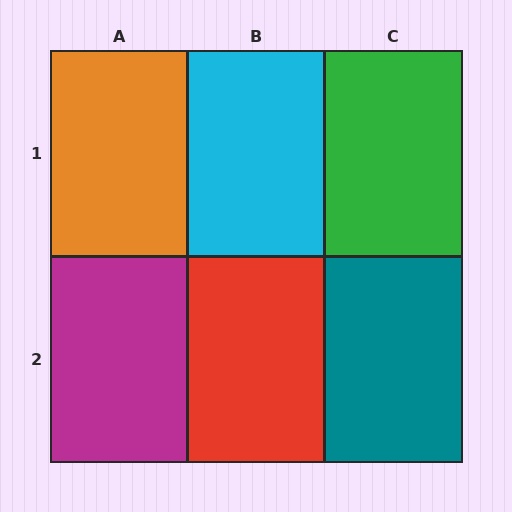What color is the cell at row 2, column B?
Red.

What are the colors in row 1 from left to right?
Orange, cyan, green.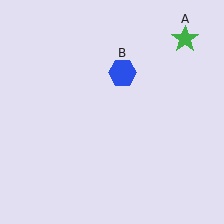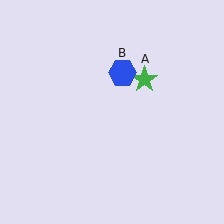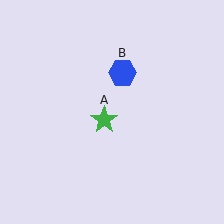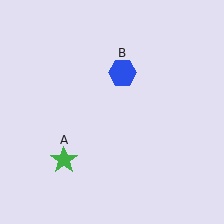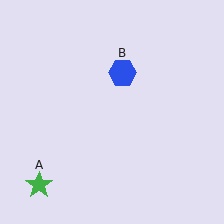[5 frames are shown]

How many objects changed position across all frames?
1 object changed position: green star (object A).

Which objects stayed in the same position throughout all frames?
Blue hexagon (object B) remained stationary.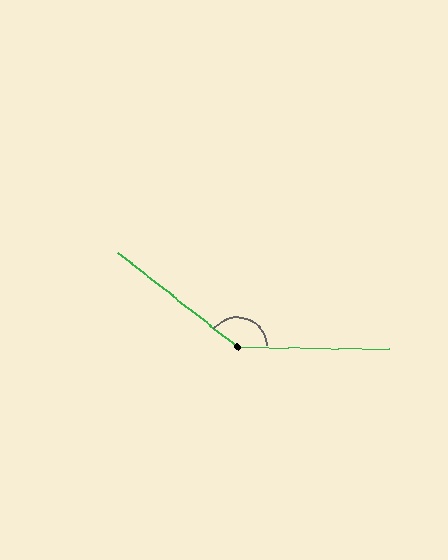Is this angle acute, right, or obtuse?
It is obtuse.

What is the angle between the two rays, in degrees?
Approximately 143 degrees.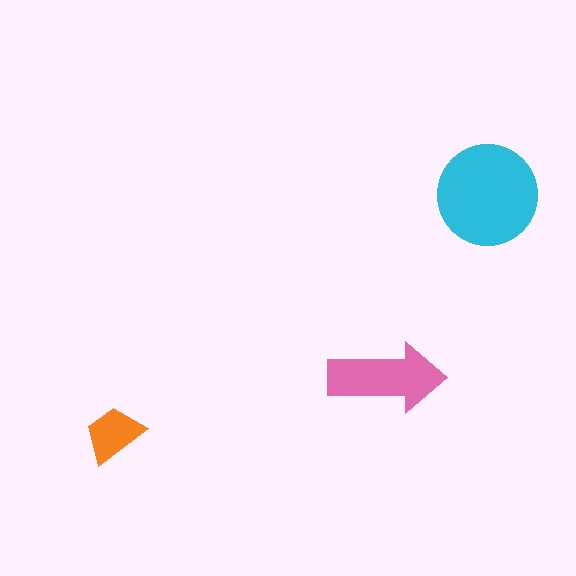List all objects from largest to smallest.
The cyan circle, the pink arrow, the orange trapezoid.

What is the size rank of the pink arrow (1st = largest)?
2nd.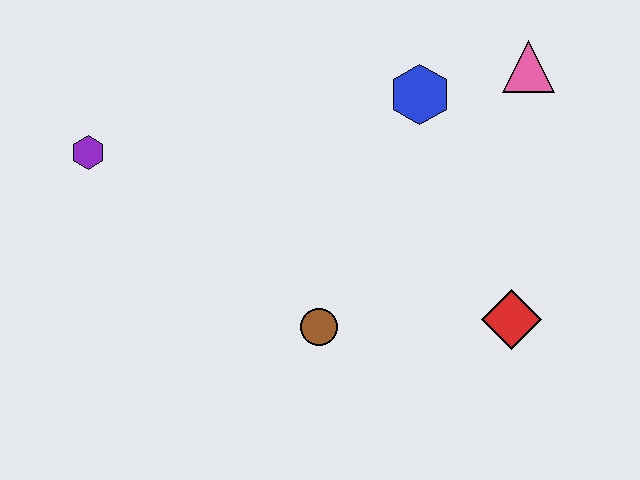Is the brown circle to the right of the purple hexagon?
Yes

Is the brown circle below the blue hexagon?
Yes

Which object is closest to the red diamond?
The brown circle is closest to the red diamond.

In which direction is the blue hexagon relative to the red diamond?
The blue hexagon is above the red diamond.